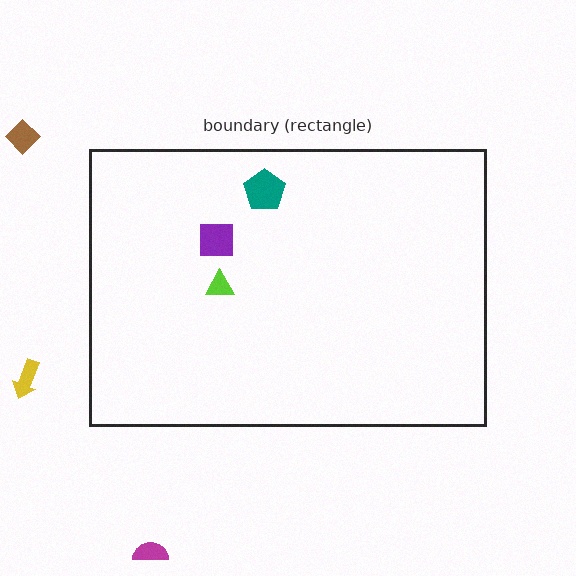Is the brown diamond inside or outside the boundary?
Outside.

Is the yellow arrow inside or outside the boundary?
Outside.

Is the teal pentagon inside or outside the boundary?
Inside.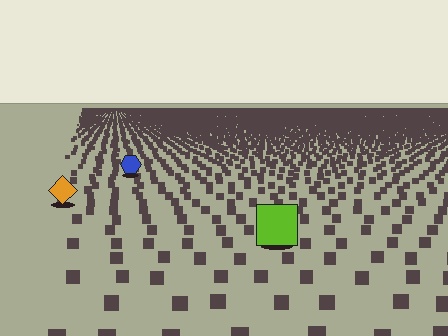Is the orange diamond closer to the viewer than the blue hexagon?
Yes. The orange diamond is closer — you can tell from the texture gradient: the ground texture is coarser near it.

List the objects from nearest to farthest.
From nearest to farthest: the lime square, the orange diamond, the blue hexagon.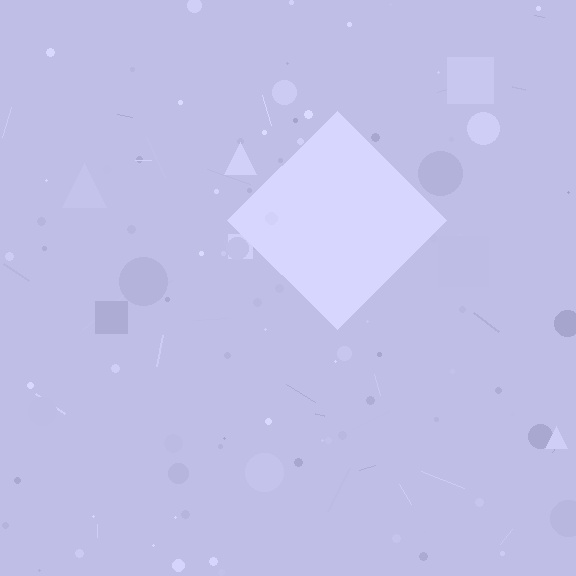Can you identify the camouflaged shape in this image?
The camouflaged shape is a diamond.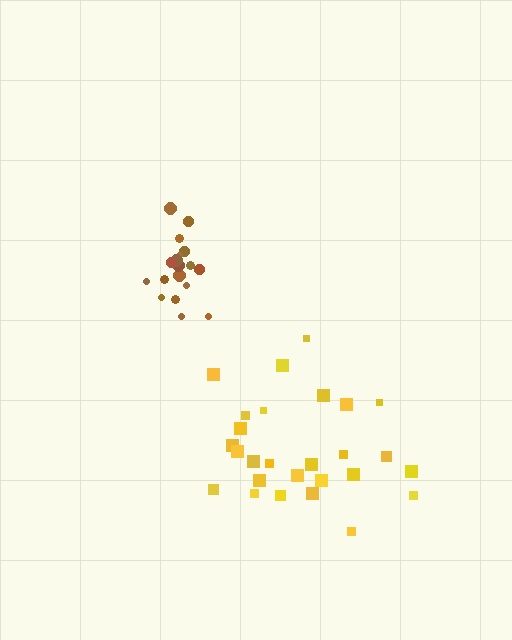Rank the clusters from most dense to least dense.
brown, yellow.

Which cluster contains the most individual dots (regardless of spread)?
Yellow (27).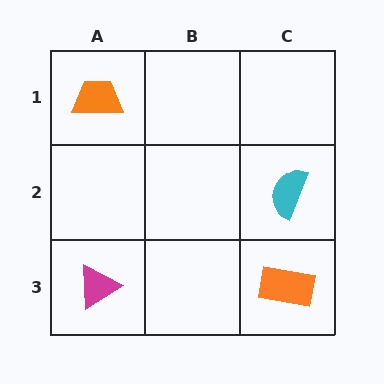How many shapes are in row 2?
1 shape.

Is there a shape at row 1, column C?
No, that cell is empty.